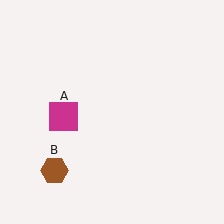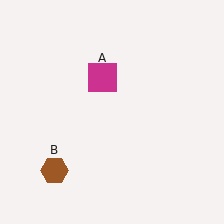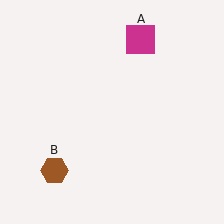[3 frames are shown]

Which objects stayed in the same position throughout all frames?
Brown hexagon (object B) remained stationary.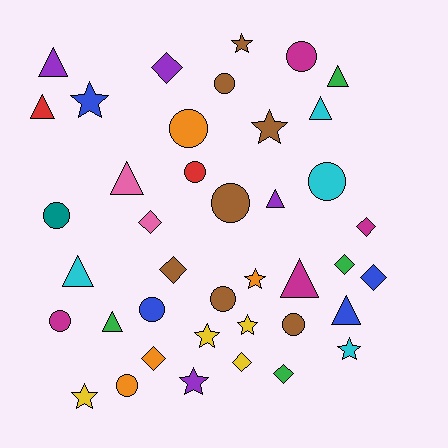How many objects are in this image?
There are 40 objects.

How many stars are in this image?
There are 9 stars.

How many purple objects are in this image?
There are 4 purple objects.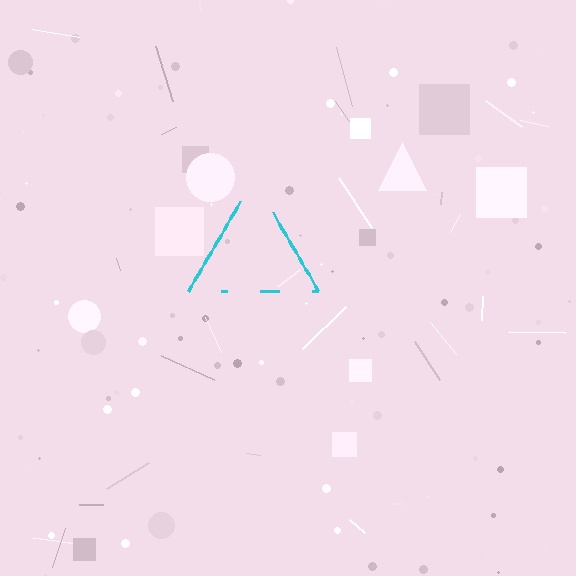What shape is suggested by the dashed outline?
The dashed outline suggests a triangle.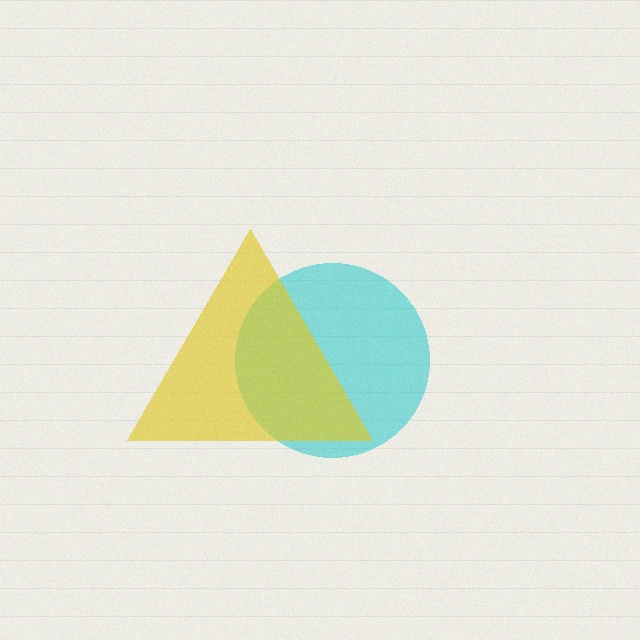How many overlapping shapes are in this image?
There are 2 overlapping shapes in the image.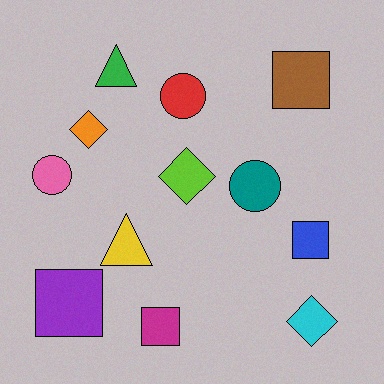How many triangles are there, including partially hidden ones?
There are 2 triangles.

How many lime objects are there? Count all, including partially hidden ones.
There is 1 lime object.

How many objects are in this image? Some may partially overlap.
There are 12 objects.